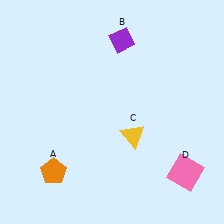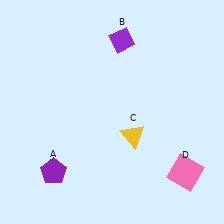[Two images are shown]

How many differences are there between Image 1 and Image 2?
There is 1 difference between the two images.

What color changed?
The pentagon (A) changed from orange in Image 1 to purple in Image 2.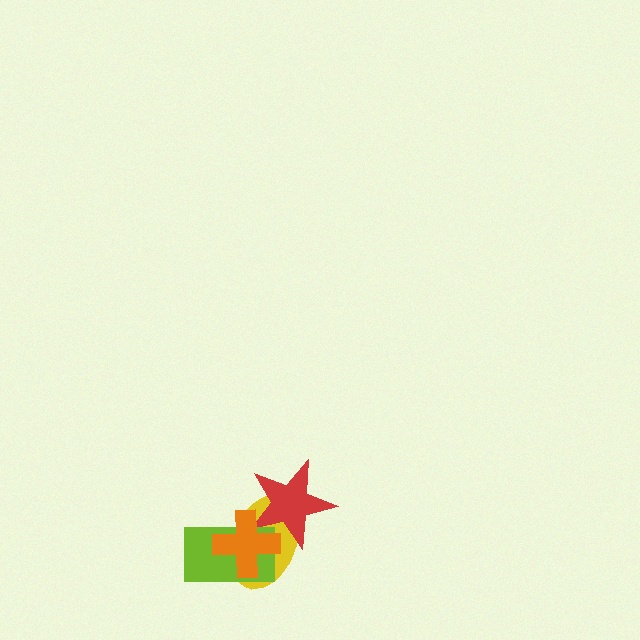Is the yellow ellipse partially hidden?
Yes, it is partially covered by another shape.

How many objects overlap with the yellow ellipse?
3 objects overlap with the yellow ellipse.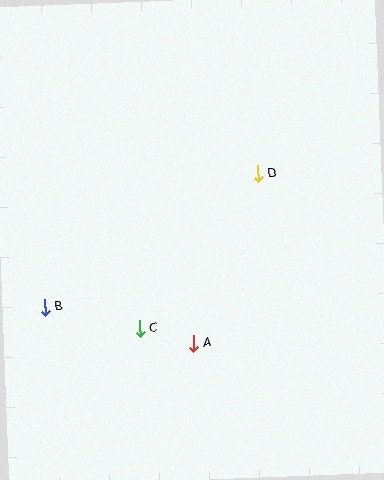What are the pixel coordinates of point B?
Point B is at (45, 307).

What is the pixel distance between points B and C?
The distance between B and C is 97 pixels.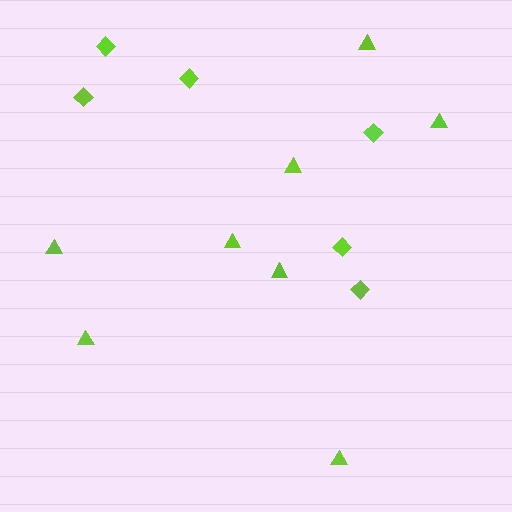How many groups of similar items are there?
There are 2 groups: one group of diamonds (6) and one group of triangles (8).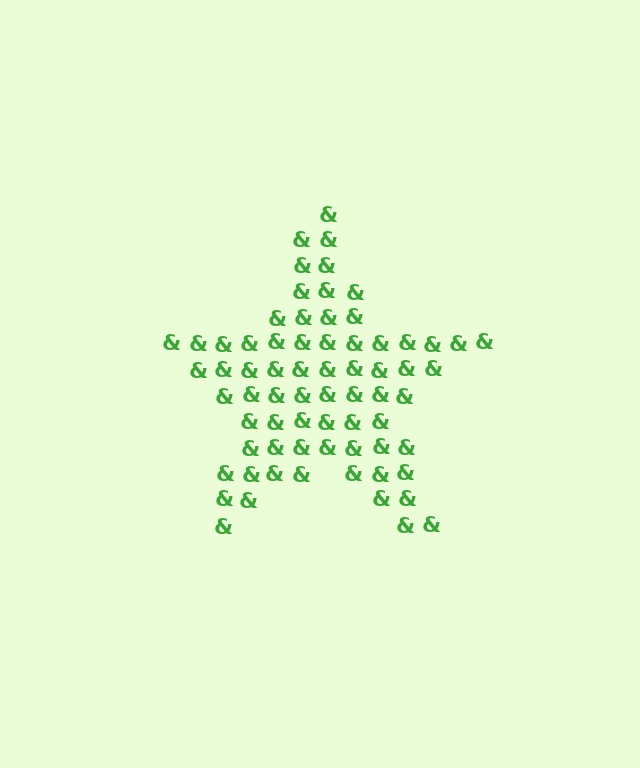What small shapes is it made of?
It is made of small ampersands.